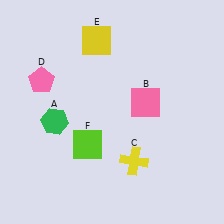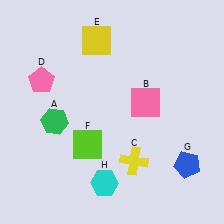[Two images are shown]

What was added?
A blue pentagon (G), a cyan hexagon (H) were added in Image 2.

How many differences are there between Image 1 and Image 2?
There are 2 differences between the two images.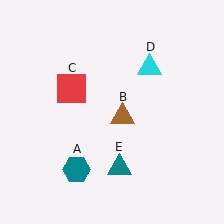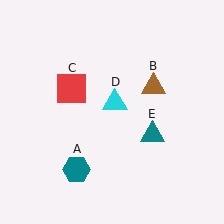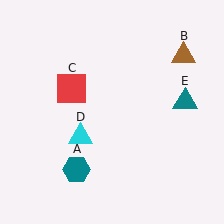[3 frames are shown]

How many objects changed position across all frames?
3 objects changed position: brown triangle (object B), cyan triangle (object D), teal triangle (object E).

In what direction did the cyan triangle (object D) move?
The cyan triangle (object D) moved down and to the left.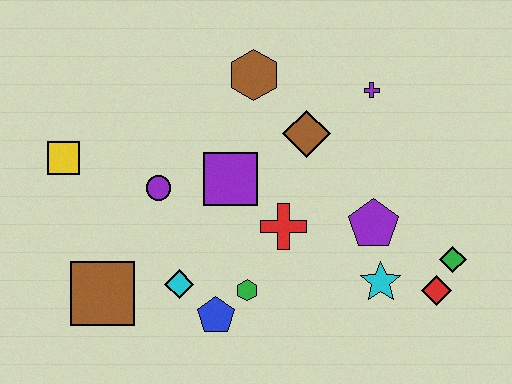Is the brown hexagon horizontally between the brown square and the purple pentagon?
Yes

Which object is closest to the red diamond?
The green diamond is closest to the red diamond.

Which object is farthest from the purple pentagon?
The yellow square is farthest from the purple pentagon.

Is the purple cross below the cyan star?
No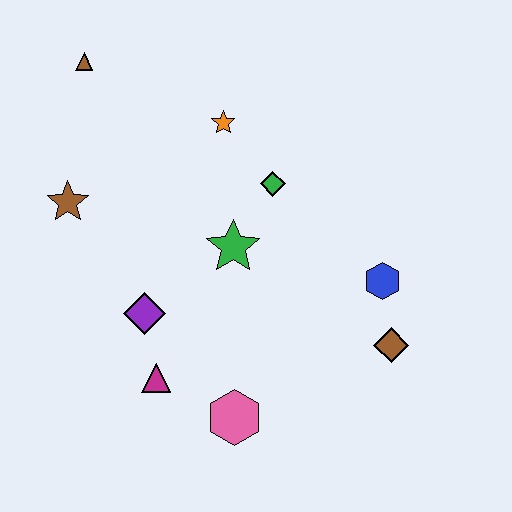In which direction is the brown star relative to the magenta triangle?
The brown star is above the magenta triangle.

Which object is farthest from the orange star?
The pink hexagon is farthest from the orange star.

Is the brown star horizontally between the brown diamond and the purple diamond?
No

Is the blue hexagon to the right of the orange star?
Yes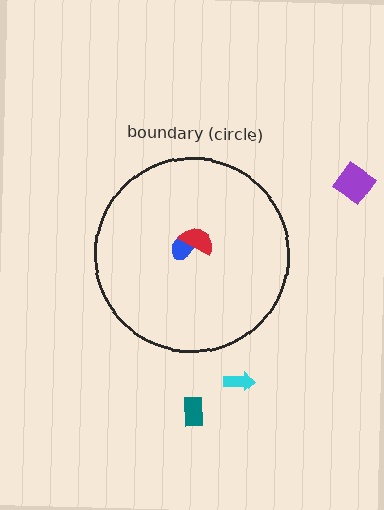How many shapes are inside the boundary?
2 inside, 3 outside.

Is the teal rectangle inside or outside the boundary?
Outside.